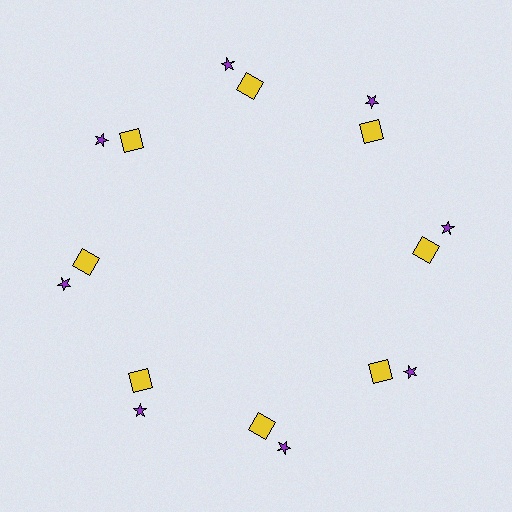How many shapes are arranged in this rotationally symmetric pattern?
There are 16 shapes, arranged in 8 groups of 2.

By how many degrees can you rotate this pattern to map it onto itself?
The pattern maps onto itself every 45 degrees of rotation.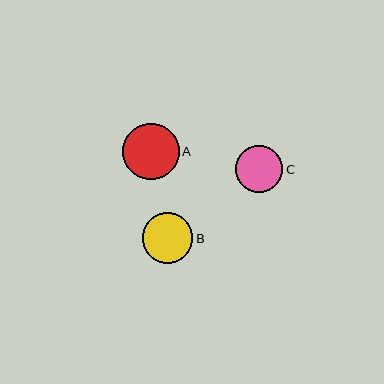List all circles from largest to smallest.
From largest to smallest: A, B, C.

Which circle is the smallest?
Circle C is the smallest with a size of approximately 48 pixels.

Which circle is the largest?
Circle A is the largest with a size of approximately 56 pixels.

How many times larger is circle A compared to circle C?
Circle A is approximately 1.2 times the size of circle C.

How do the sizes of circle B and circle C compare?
Circle B and circle C are approximately the same size.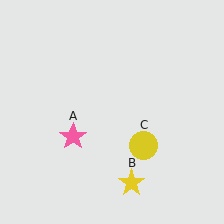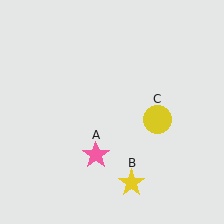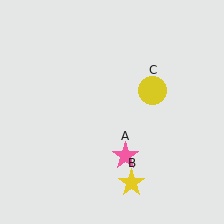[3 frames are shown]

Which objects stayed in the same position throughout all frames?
Yellow star (object B) remained stationary.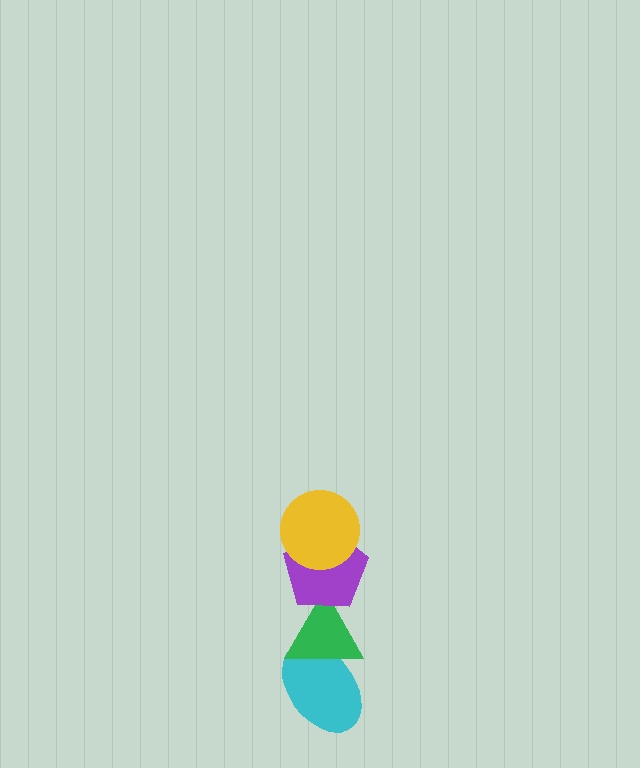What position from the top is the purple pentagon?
The purple pentagon is 2nd from the top.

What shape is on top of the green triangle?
The purple pentagon is on top of the green triangle.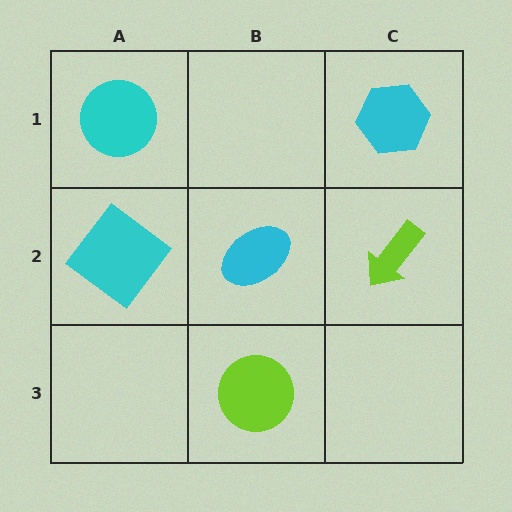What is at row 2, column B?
A cyan ellipse.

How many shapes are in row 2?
3 shapes.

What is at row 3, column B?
A lime circle.